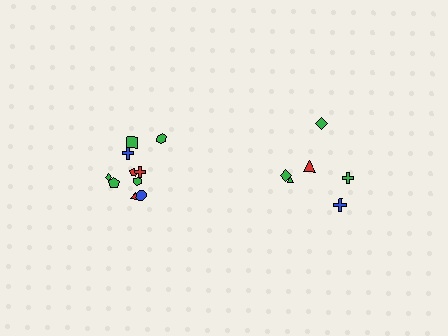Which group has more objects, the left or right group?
The left group.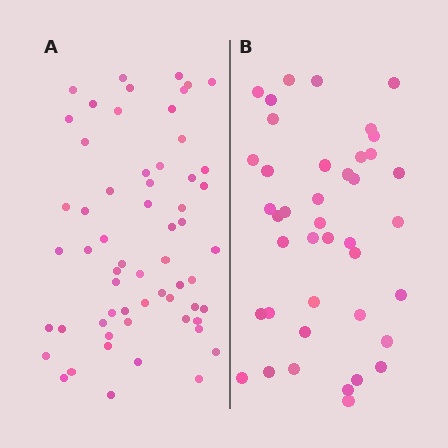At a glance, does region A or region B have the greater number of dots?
Region A (the left region) has more dots.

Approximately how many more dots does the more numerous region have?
Region A has approximately 20 more dots than region B.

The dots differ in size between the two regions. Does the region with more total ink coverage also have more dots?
No. Region B has more total ink coverage because its dots are larger, but region A actually contains more individual dots. Total area can be misleading — the number of items is what matters here.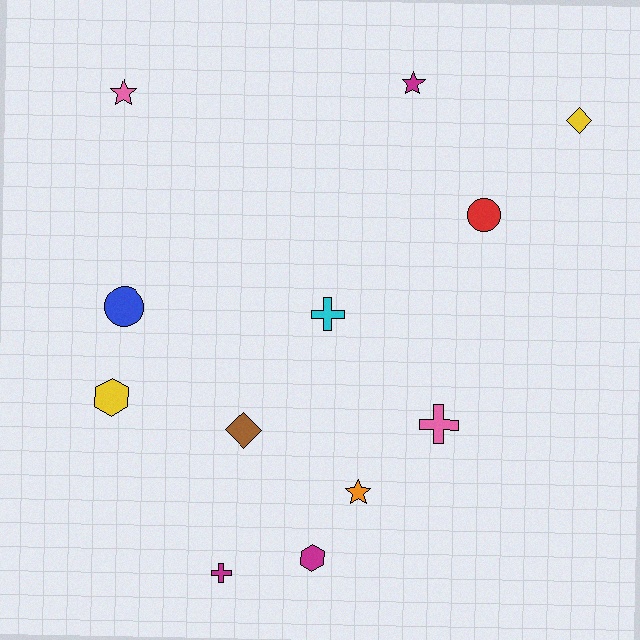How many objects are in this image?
There are 12 objects.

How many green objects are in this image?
There are no green objects.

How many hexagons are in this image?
There are 2 hexagons.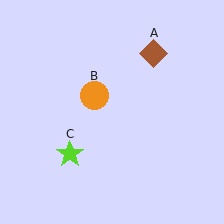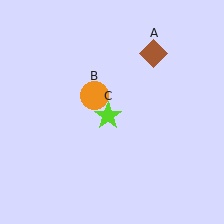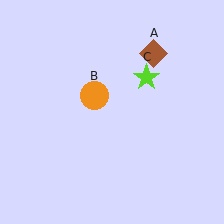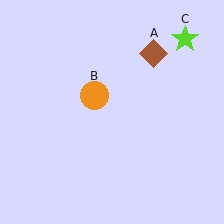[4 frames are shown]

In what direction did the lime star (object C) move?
The lime star (object C) moved up and to the right.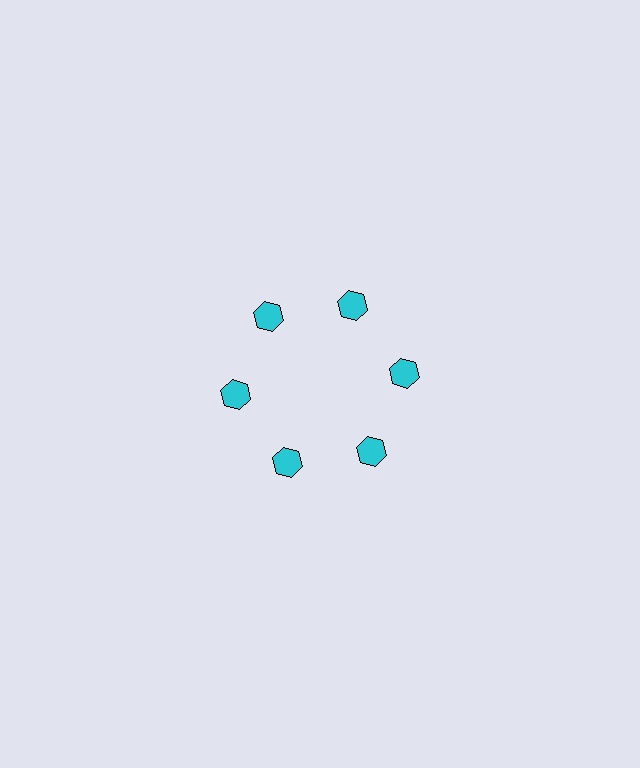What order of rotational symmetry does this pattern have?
This pattern has 6-fold rotational symmetry.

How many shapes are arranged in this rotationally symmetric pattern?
There are 6 shapes, arranged in 6 groups of 1.